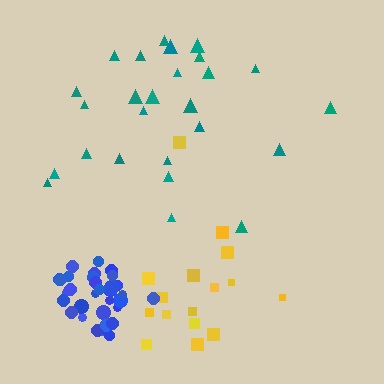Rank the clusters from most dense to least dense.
blue, teal, yellow.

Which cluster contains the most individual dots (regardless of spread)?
Blue (34).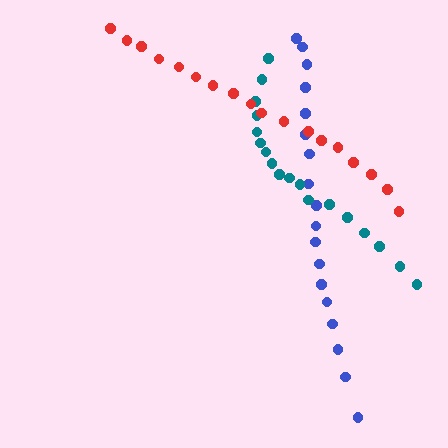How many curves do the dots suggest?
There are 3 distinct paths.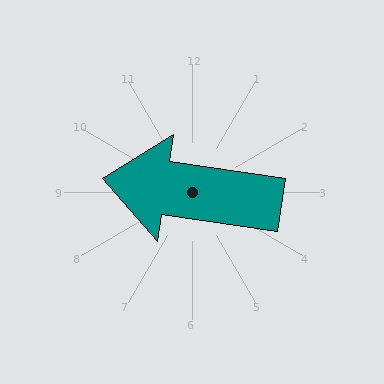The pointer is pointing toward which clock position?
Roughly 9 o'clock.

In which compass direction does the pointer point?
West.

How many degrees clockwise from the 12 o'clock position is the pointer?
Approximately 278 degrees.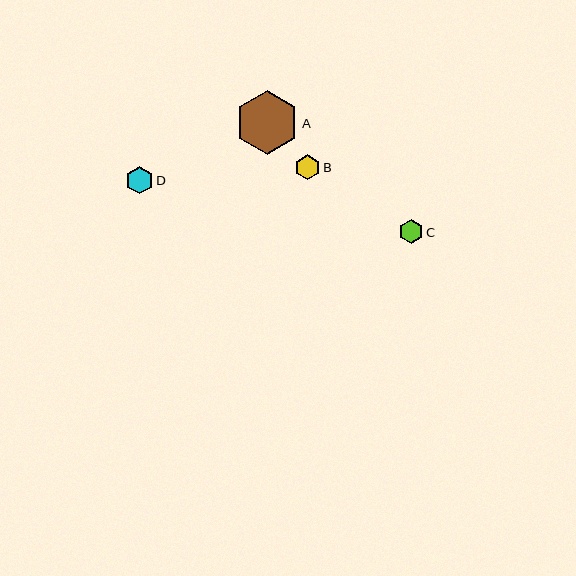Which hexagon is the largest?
Hexagon A is the largest with a size of approximately 64 pixels.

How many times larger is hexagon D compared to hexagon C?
Hexagon D is approximately 1.1 times the size of hexagon C.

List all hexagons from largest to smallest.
From largest to smallest: A, D, B, C.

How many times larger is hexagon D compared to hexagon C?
Hexagon D is approximately 1.1 times the size of hexagon C.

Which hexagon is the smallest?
Hexagon C is the smallest with a size of approximately 24 pixels.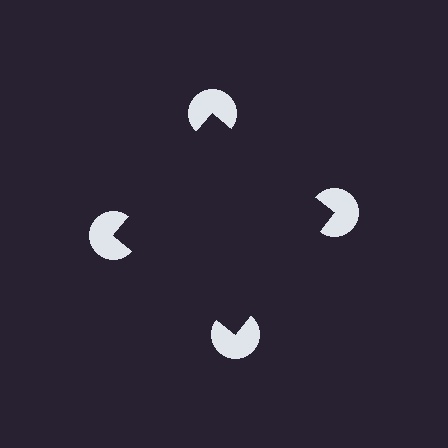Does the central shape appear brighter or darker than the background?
It typically appears slightly darker than the background, even though no actual brightness change is drawn.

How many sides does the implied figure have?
4 sides.